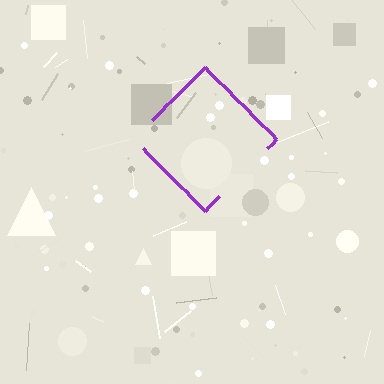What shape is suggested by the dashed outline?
The dashed outline suggests a diamond.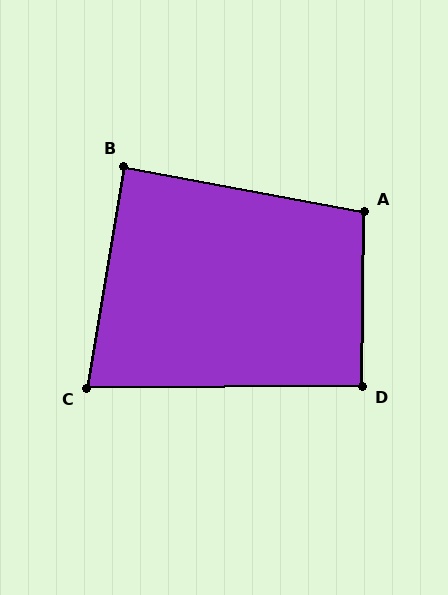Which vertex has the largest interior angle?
A, at approximately 100 degrees.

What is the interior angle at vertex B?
Approximately 89 degrees (approximately right).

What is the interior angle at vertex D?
Approximately 91 degrees (approximately right).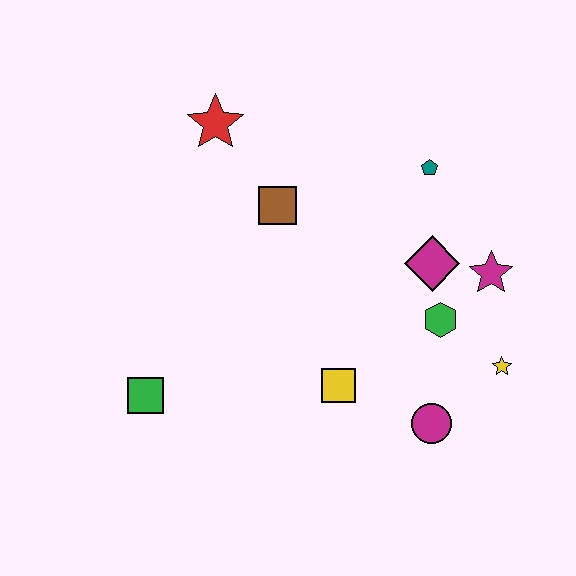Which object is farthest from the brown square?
The yellow star is farthest from the brown square.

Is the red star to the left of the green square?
No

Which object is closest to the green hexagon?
The magenta diamond is closest to the green hexagon.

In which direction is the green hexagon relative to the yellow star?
The green hexagon is to the left of the yellow star.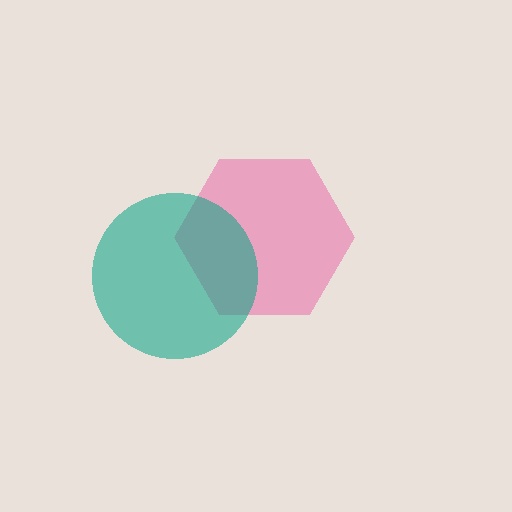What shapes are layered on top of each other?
The layered shapes are: a pink hexagon, a teal circle.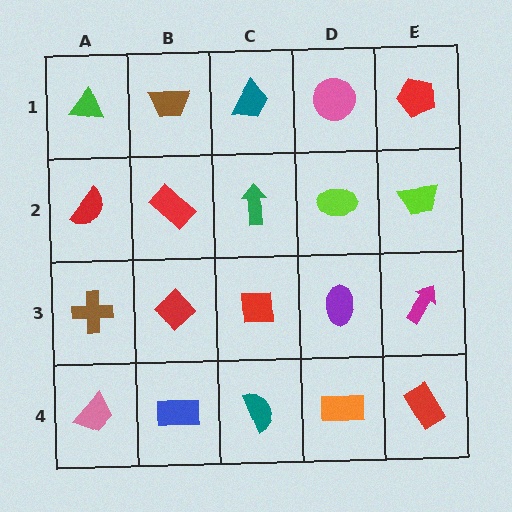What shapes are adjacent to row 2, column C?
A teal trapezoid (row 1, column C), a red square (row 3, column C), a red rectangle (row 2, column B), a lime ellipse (row 2, column D).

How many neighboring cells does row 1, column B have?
3.